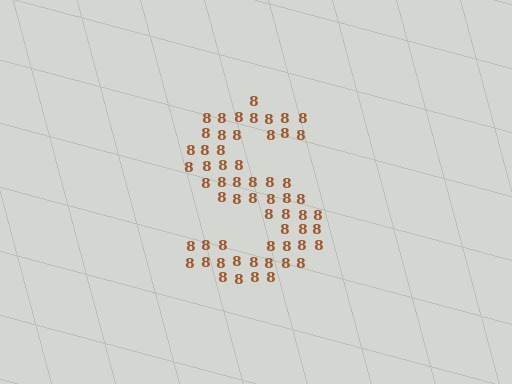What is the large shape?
The large shape is the letter S.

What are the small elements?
The small elements are digit 8's.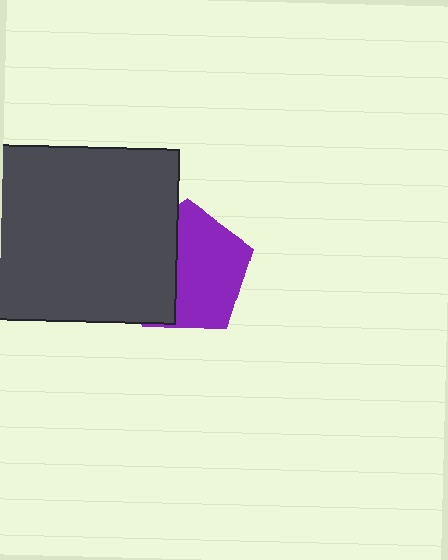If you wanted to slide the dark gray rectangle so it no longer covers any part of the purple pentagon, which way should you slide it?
Slide it left — that is the most direct way to separate the two shapes.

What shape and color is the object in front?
The object in front is a dark gray rectangle.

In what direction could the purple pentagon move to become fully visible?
The purple pentagon could move right. That would shift it out from behind the dark gray rectangle entirely.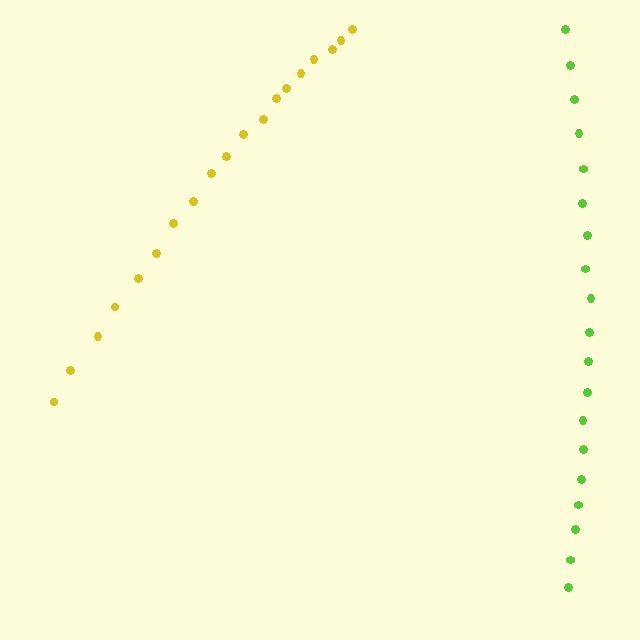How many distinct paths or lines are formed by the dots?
There are 2 distinct paths.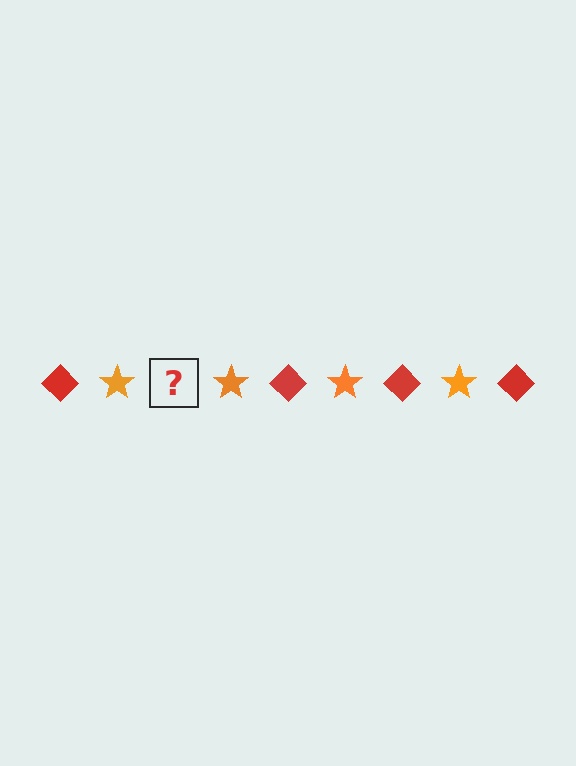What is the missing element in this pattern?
The missing element is a red diamond.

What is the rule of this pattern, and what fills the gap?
The rule is that the pattern alternates between red diamond and orange star. The gap should be filled with a red diamond.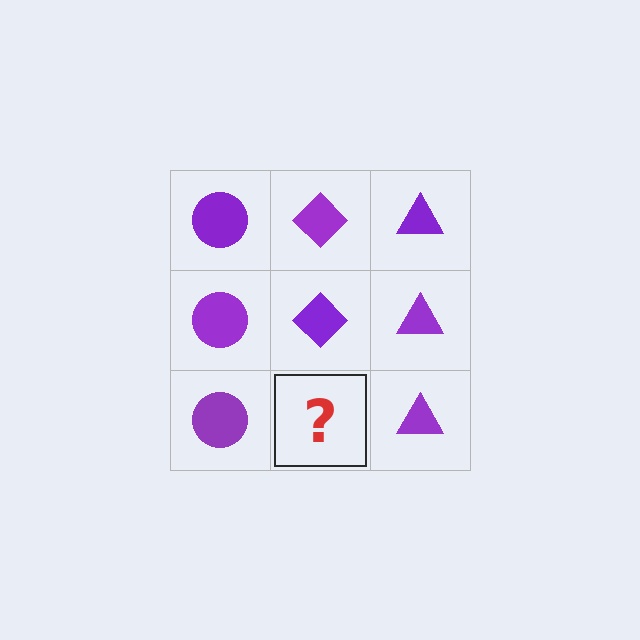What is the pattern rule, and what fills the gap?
The rule is that each column has a consistent shape. The gap should be filled with a purple diamond.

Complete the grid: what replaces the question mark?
The question mark should be replaced with a purple diamond.